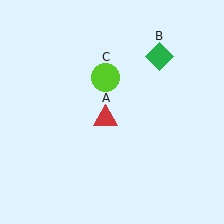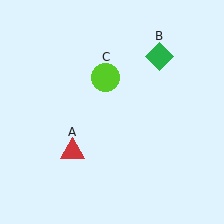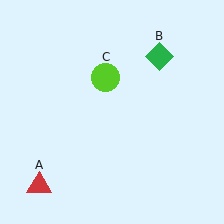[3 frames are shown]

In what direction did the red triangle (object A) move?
The red triangle (object A) moved down and to the left.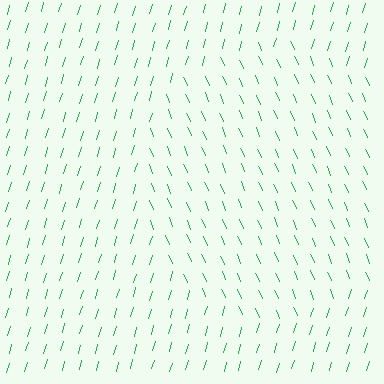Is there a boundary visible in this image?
Yes, there is a texture boundary formed by a change in line orientation.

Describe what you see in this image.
The image is filled with small green line segments. A circle region in the image has lines oriented differently from the surrounding lines, creating a visible texture boundary.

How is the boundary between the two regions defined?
The boundary is defined purely by a change in line orientation (approximately 40 degrees difference). All lines are the same color and thickness.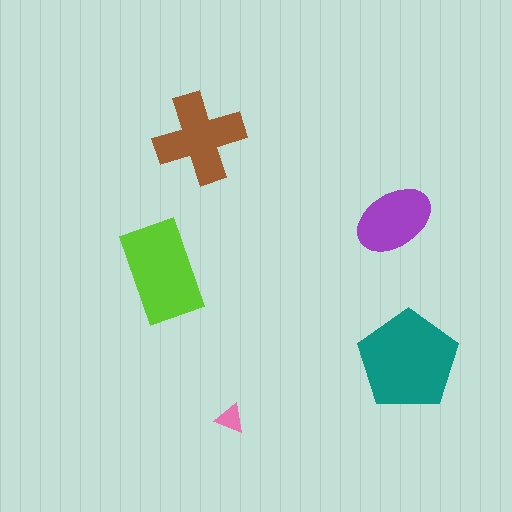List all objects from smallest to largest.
The pink triangle, the purple ellipse, the brown cross, the lime rectangle, the teal pentagon.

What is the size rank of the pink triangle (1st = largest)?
5th.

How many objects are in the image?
There are 5 objects in the image.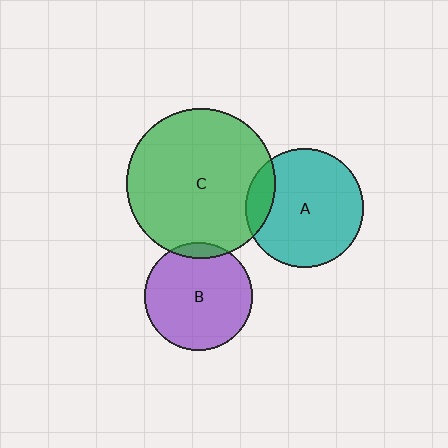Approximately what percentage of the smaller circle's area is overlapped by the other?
Approximately 5%.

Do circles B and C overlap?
Yes.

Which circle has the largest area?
Circle C (green).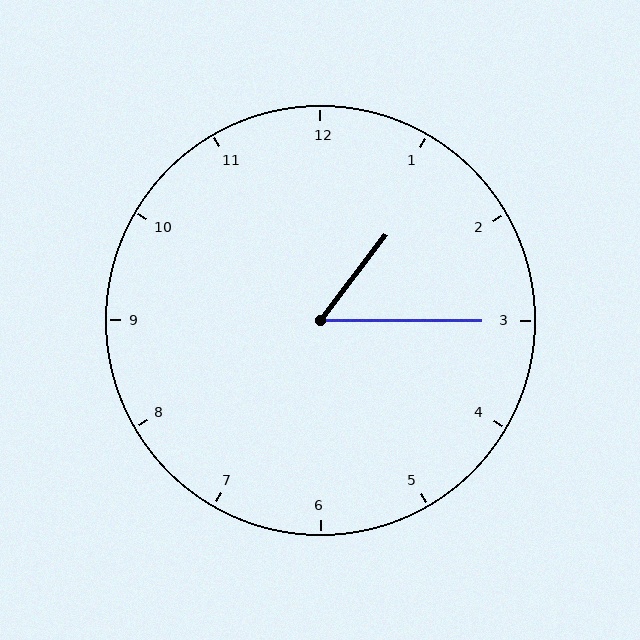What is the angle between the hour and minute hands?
Approximately 52 degrees.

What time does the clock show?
1:15.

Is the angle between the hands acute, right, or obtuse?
It is acute.